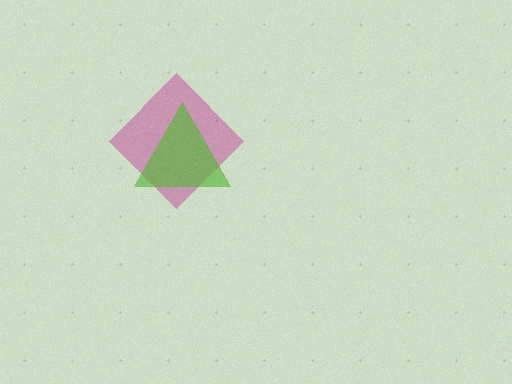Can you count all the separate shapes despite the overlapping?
Yes, there are 2 separate shapes.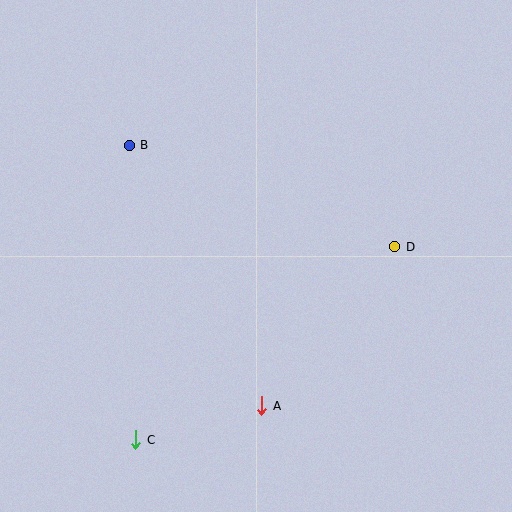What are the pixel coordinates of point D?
Point D is at (395, 247).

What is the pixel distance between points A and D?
The distance between A and D is 207 pixels.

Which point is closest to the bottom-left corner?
Point C is closest to the bottom-left corner.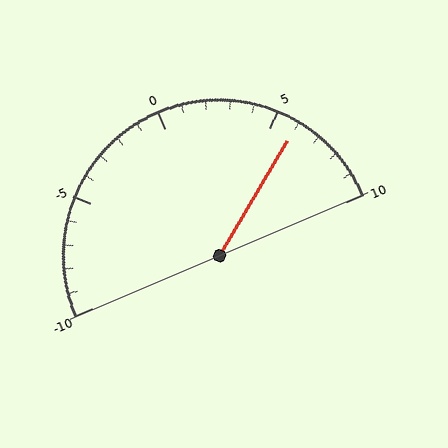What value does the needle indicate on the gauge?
The needle indicates approximately 6.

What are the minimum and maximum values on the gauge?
The gauge ranges from -10 to 10.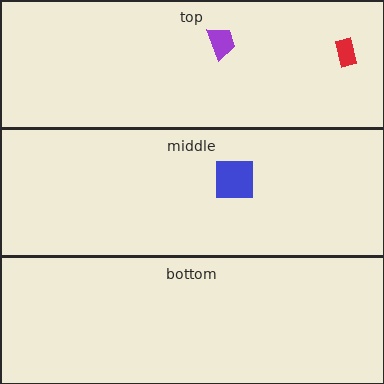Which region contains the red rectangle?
The top region.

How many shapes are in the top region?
2.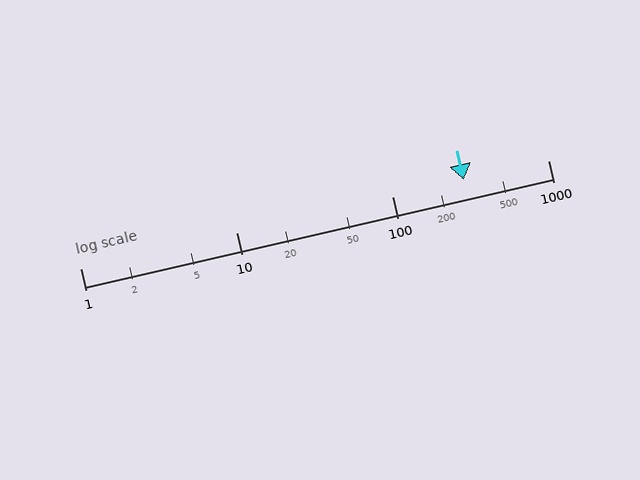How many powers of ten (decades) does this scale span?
The scale spans 3 decades, from 1 to 1000.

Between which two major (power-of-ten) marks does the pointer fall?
The pointer is between 100 and 1000.